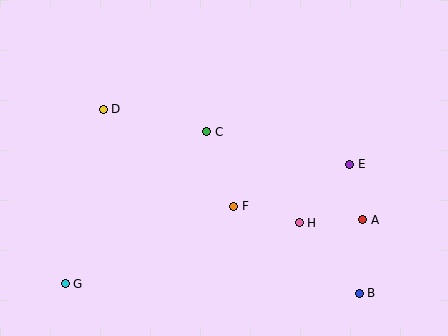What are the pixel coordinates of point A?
Point A is at (363, 220).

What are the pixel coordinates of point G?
Point G is at (65, 284).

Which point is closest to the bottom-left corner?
Point G is closest to the bottom-left corner.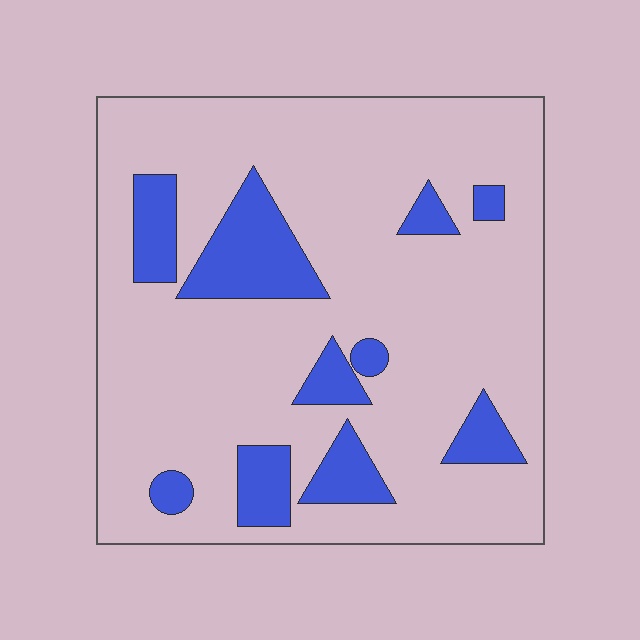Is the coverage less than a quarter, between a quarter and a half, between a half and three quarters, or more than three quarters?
Less than a quarter.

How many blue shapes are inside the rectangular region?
10.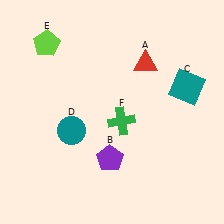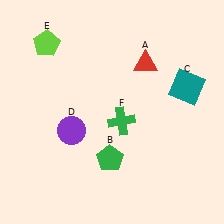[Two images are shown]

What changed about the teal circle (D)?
In Image 1, D is teal. In Image 2, it changed to purple.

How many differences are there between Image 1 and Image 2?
There are 2 differences between the two images.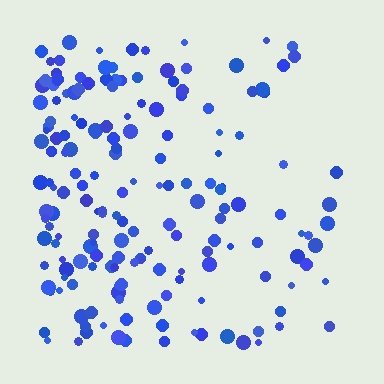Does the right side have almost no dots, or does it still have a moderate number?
Still a moderate number, just noticeably fewer than the left.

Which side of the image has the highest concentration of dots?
The left.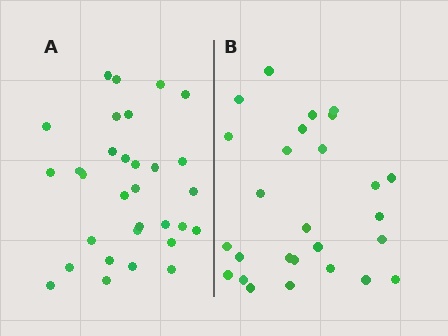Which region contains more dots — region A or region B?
Region A (the left region) has more dots.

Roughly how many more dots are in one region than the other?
Region A has about 4 more dots than region B.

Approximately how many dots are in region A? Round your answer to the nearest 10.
About 30 dots. (The exact count is 31, which rounds to 30.)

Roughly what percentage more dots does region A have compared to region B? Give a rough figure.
About 15% more.